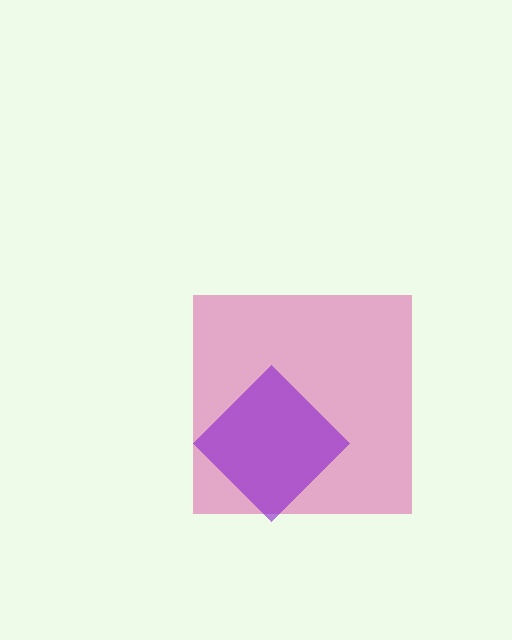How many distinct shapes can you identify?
There are 2 distinct shapes: a magenta square, a purple diamond.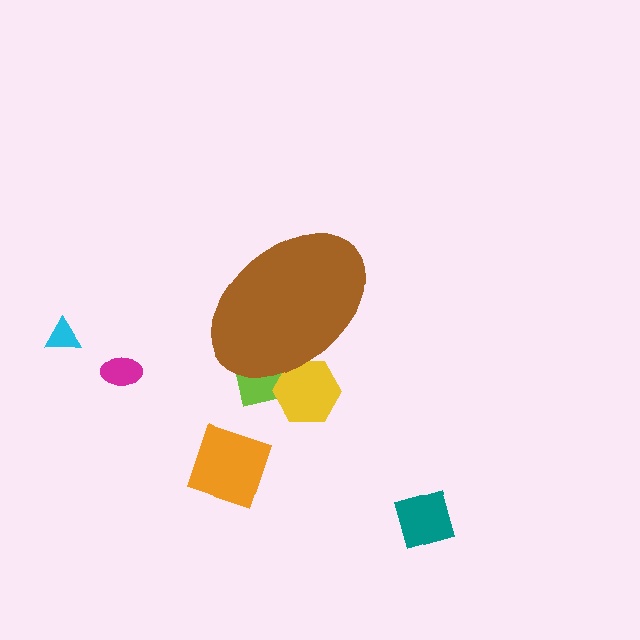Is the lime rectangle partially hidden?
Yes, the lime rectangle is partially hidden behind the brown ellipse.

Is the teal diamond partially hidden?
No, the teal diamond is fully visible.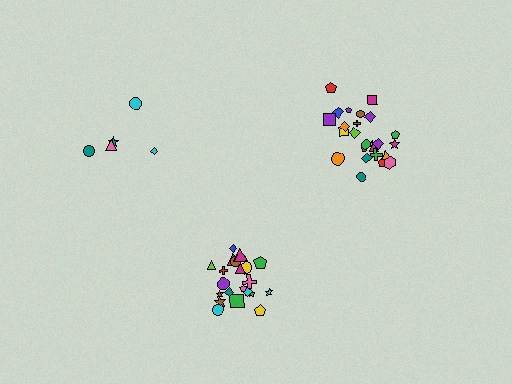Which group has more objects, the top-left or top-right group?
The top-right group.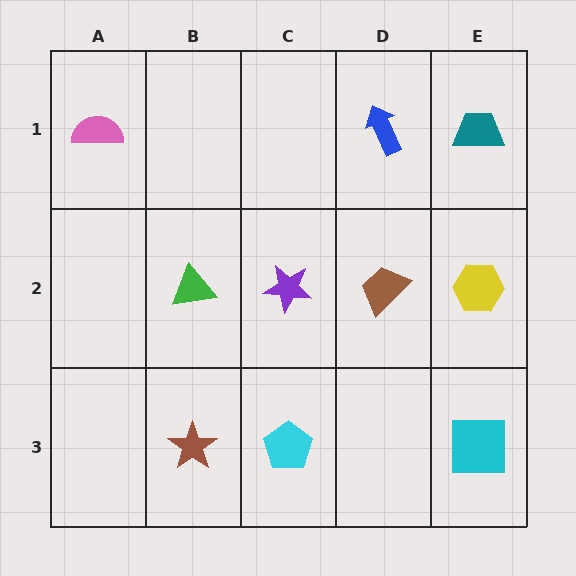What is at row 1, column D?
A blue arrow.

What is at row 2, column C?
A purple star.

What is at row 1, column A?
A pink semicircle.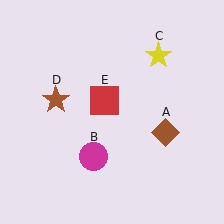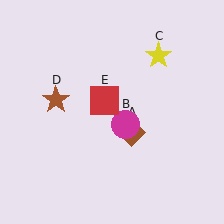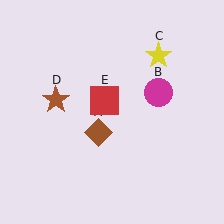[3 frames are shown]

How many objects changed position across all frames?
2 objects changed position: brown diamond (object A), magenta circle (object B).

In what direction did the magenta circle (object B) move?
The magenta circle (object B) moved up and to the right.